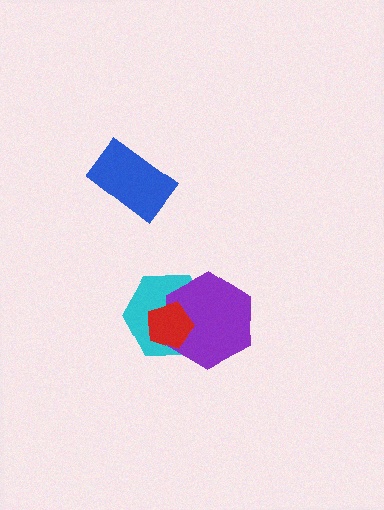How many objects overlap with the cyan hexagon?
2 objects overlap with the cyan hexagon.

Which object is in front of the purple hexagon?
The red pentagon is in front of the purple hexagon.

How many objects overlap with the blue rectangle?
0 objects overlap with the blue rectangle.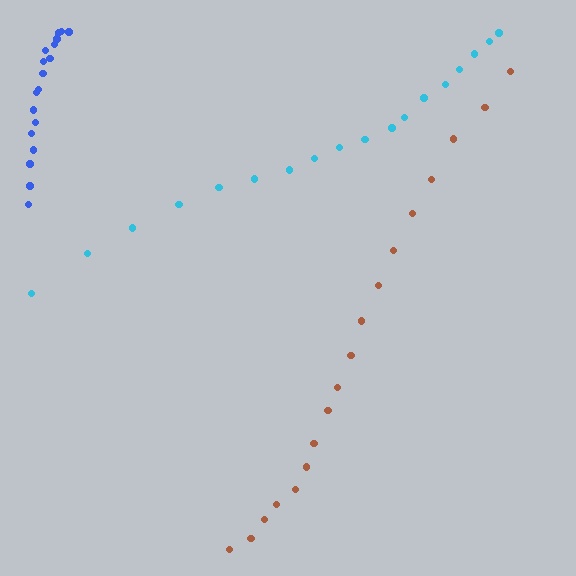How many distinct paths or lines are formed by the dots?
There are 3 distinct paths.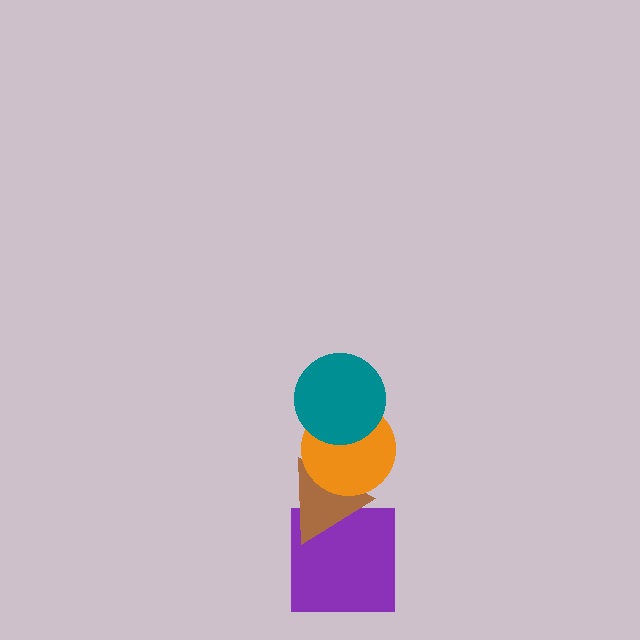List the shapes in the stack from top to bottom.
From top to bottom: the teal circle, the orange circle, the brown triangle, the purple square.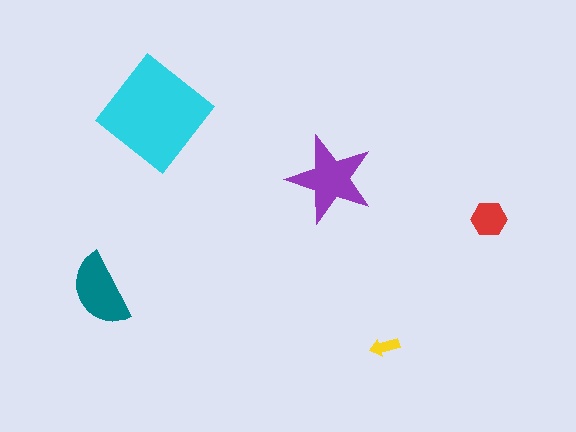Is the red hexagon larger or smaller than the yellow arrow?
Larger.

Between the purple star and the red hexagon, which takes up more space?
The purple star.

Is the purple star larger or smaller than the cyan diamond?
Smaller.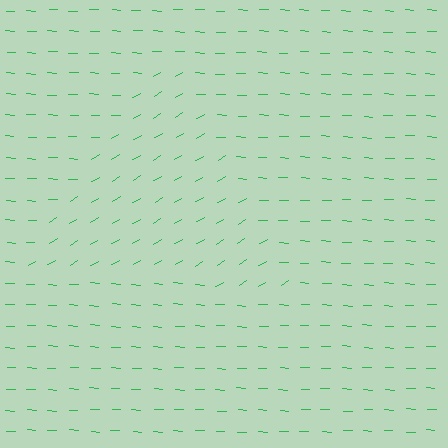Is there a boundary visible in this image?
Yes, there is a texture boundary formed by a change in line orientation.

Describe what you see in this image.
The image is filled with small green line segments. A triangle region in the image has lines oriented differently from the surrounding lines, creating a visible texture boundary.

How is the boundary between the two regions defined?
The boundary is defined purely by a change in line orientation (approximately 34 degrees difference). All lines are the same color and thickness.